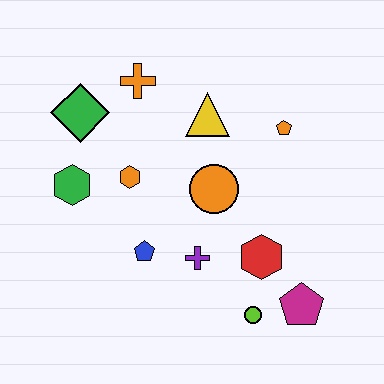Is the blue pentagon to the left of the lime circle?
Yes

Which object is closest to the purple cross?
The blue pentagon is closest to the purple cross.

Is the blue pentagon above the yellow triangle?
No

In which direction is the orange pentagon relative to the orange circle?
The orange pentagon is to the right of the orange circle.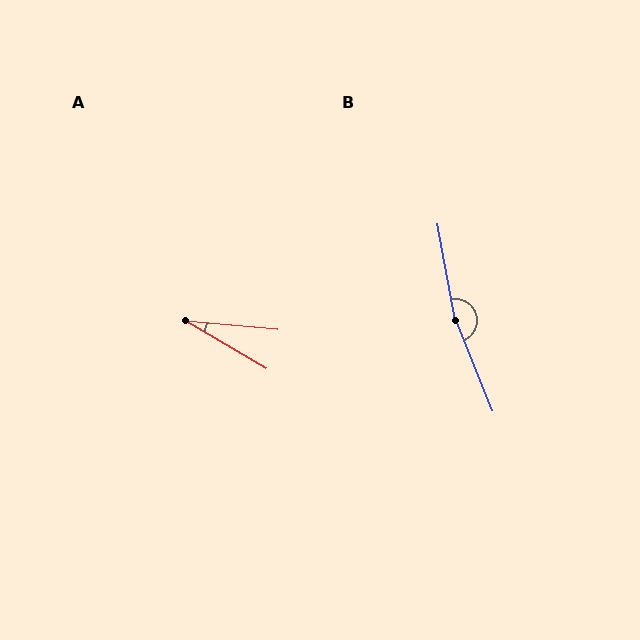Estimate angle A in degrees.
Approximately 25 degrees.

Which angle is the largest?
B, at approximately 168 degrees.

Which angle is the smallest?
A, at approximately 25 degrees.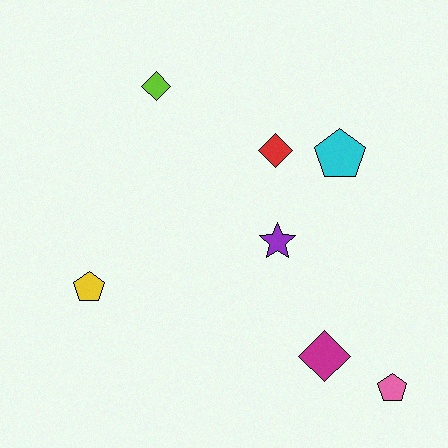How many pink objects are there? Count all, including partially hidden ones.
There is 1 pink object.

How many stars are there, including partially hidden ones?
There is 1 star.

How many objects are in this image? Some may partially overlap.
There are 7 objects.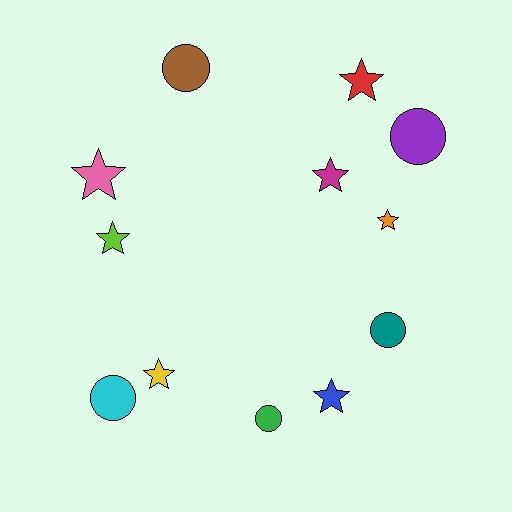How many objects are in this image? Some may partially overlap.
There are 12 objects.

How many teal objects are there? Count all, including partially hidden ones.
There is 1 teal object.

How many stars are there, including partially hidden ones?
There are 7 stars.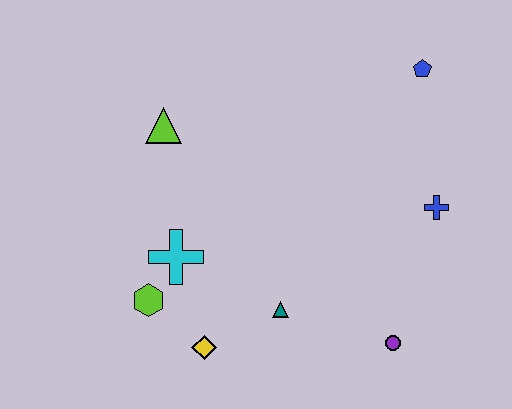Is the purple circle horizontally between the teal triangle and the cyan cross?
No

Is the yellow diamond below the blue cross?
Yes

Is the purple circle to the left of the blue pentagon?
Yes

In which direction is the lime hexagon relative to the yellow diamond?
The lime hexagon is to the left of the yellow diamond.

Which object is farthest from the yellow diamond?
The blue pentagon is farthest from the yellow diamond.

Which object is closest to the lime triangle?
The cyan cross is closest to the lime triangle.